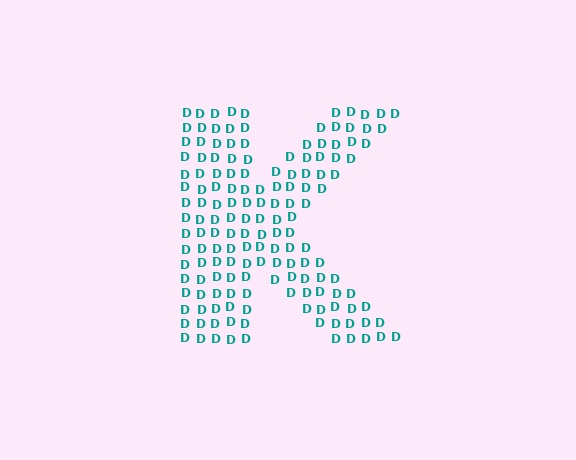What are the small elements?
The small elements are letter D's.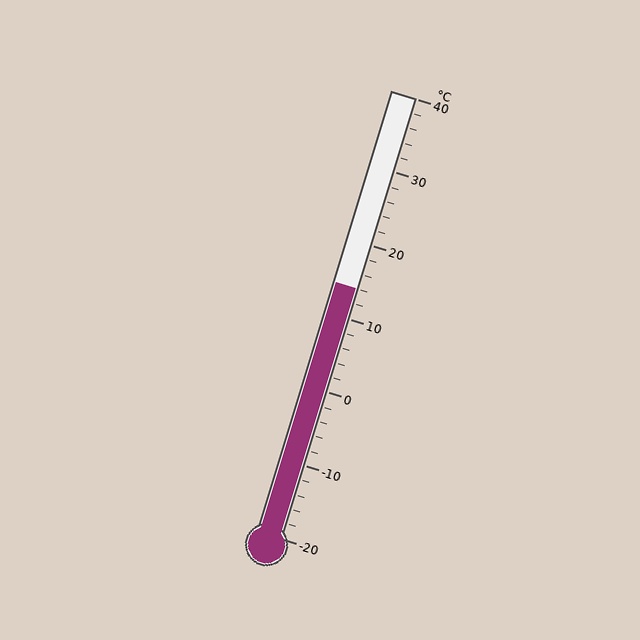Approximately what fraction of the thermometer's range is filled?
The thermometer is filled to approximately 55% of its range.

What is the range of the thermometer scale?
The thermometer scale ranges from -20°C to 40°C.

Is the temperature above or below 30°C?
The temperature is below 30°C.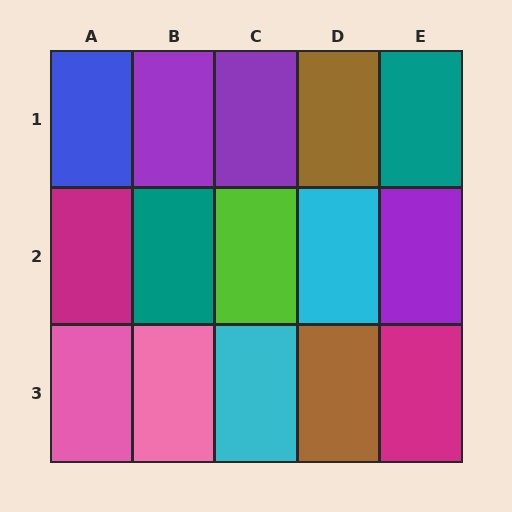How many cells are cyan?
2 cells are cyan.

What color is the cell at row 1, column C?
Purple.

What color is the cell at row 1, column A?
Blue.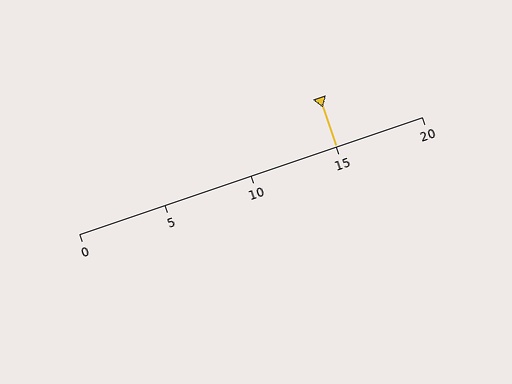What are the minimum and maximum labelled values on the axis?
The axis runs from 0 to 20.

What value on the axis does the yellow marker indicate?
The marker indicates approximately 15.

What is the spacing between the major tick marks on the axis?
The major ticks are spaced 5 apart.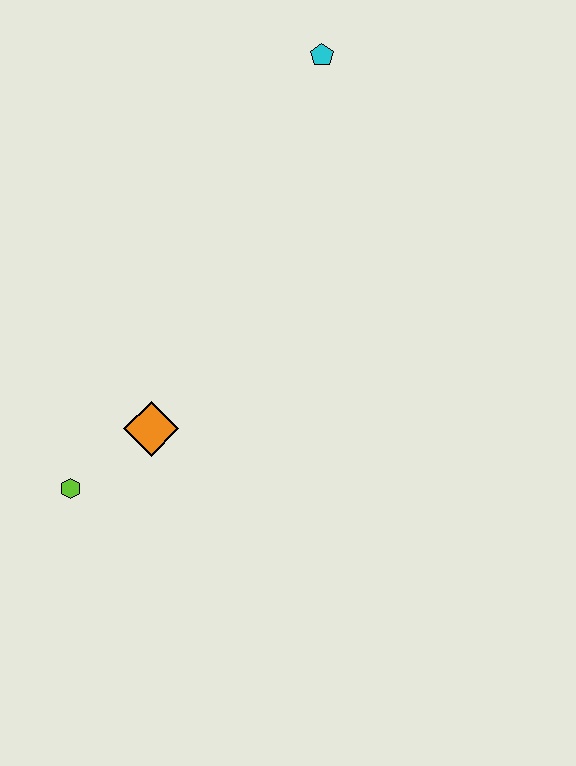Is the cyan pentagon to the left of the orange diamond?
No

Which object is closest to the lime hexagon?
The orange diamond is closest to the lime hexagon.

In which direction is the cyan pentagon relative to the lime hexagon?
The cyan pentagon is above the lime hexagon.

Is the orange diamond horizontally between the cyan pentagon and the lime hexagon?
Yes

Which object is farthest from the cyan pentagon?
The lime hexagon is farthest from the cyan pentagon.